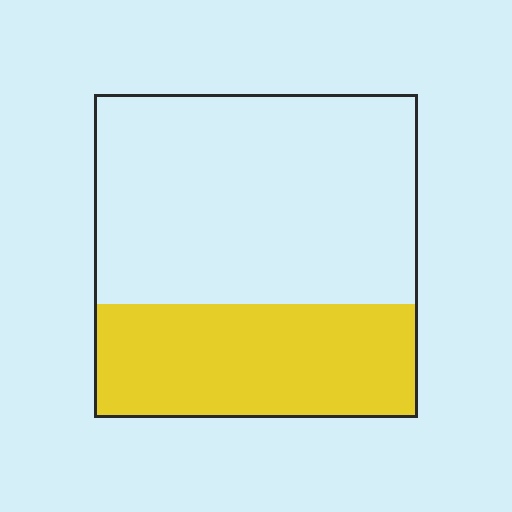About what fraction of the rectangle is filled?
About one third (1/3).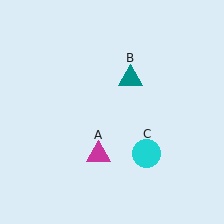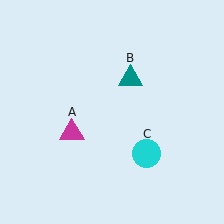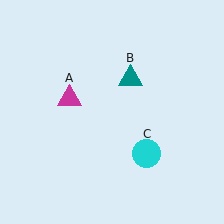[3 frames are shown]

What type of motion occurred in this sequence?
The magenta triangle (object A) rotated clockwise around the center of the scene.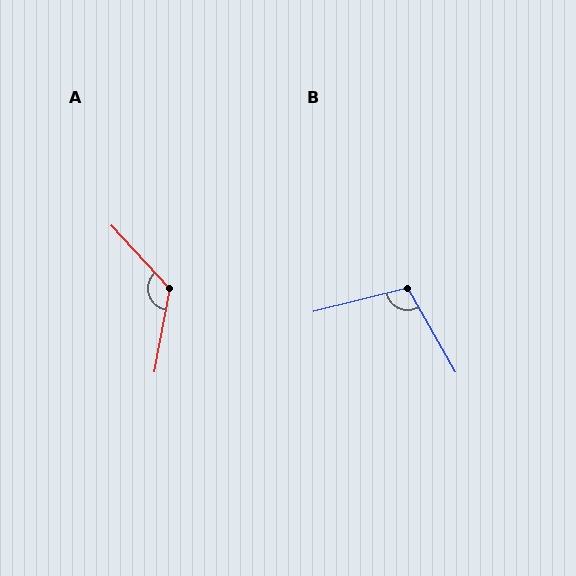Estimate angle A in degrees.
Approximately 127 degrees.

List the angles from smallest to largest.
B (106°), A (127°).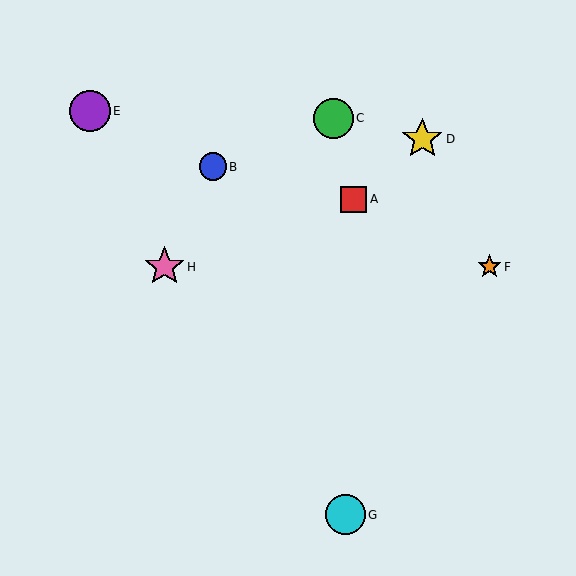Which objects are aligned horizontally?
Objects F, H are aligned horizontally.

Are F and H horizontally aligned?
Yes, both are at y≈267.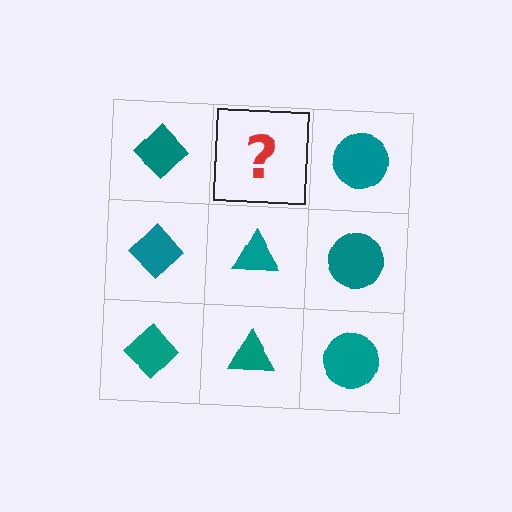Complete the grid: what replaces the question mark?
The question mark should be replaced with a teal triangle.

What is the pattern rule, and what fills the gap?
The rule is that each column has a consistent shape. The gap should be filled with a teal triangle.